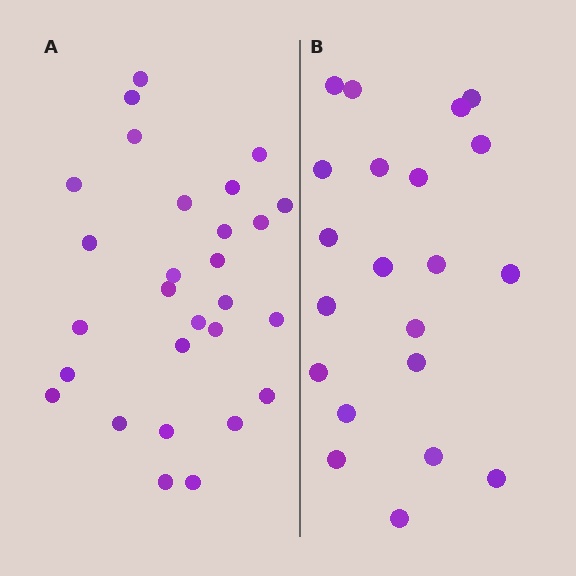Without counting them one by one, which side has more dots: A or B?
Region A (the left region) has more dots.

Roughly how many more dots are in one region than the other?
Region A has roughly 8 or so more dots than region B.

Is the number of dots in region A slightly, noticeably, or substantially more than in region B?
Region A has noticeably more, but not dramatically so. The ratio is roughly 1.3 to 1.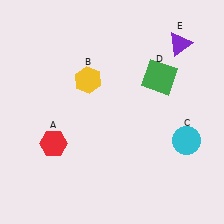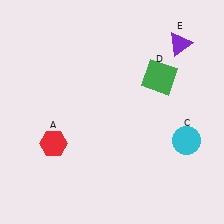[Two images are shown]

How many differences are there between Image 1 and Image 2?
There is 1 difference between the two images.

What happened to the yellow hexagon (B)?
The yellow hexagon (B) was removed in Image 2. It was in the top-left area of Image 1.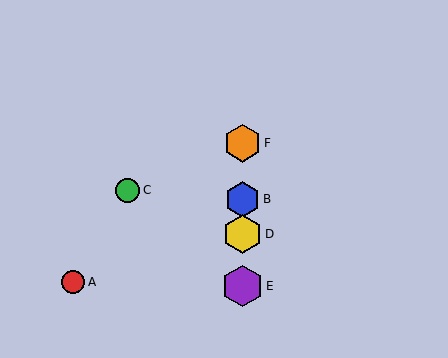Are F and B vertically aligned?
Yes, both are at x≈242.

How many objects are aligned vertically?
4 objects (B, D, E, F) are aligned vertically.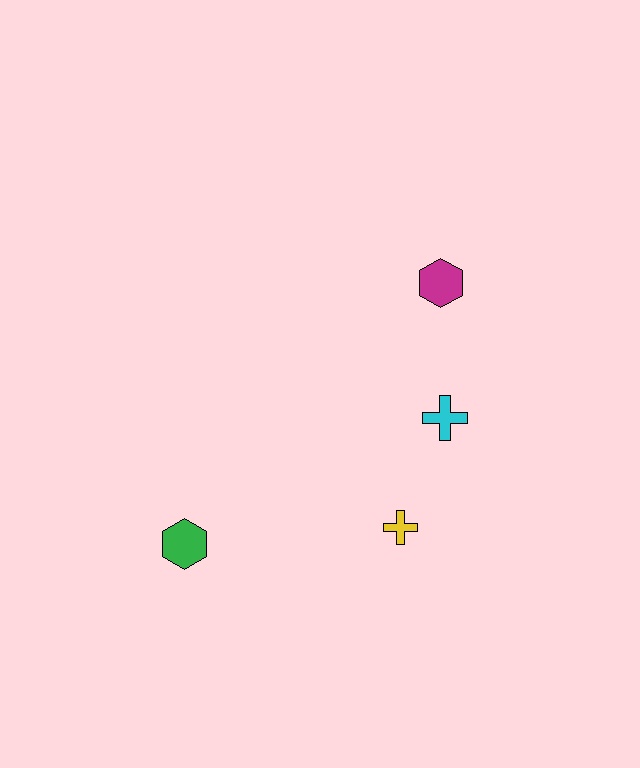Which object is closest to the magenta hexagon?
The cyan cross is closest to the magenta hexagon.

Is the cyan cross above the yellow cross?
Yes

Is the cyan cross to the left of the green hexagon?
No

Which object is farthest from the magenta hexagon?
The green hexagon is farthest from the magenta hexagon.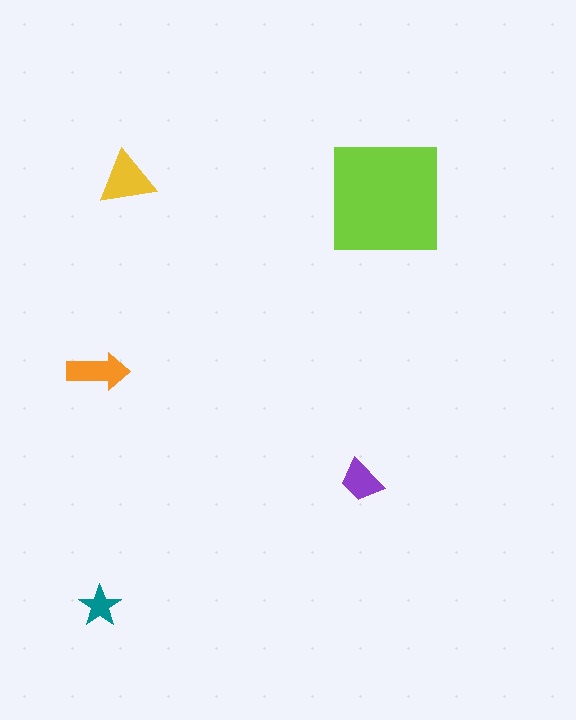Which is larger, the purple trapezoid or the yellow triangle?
The yellow triangle.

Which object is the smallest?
The teal star.